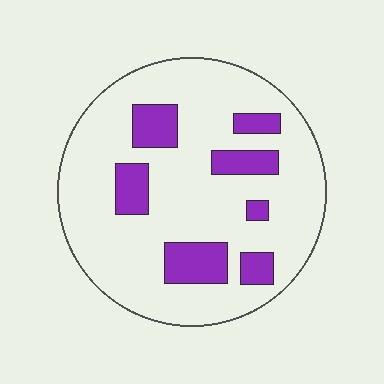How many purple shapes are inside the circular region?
7.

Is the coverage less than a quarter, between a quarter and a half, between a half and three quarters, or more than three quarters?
Less than a quarter.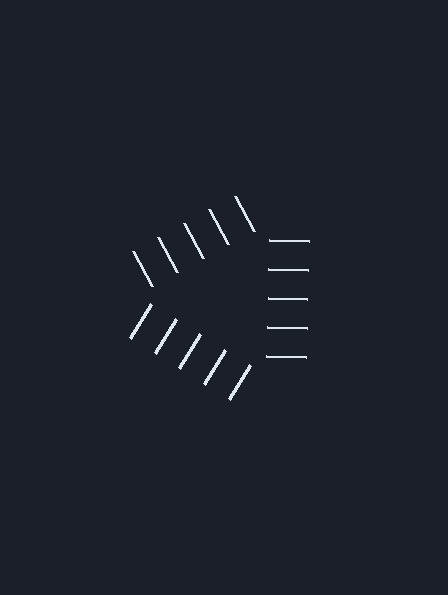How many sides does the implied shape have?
3 sides — the line-ends trace a triangle.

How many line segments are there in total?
15 — 5 along each of the 3 edges.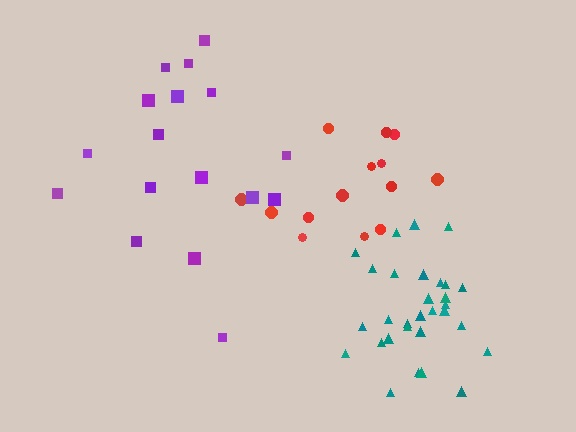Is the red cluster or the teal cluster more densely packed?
Teal.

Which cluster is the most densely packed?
Teal.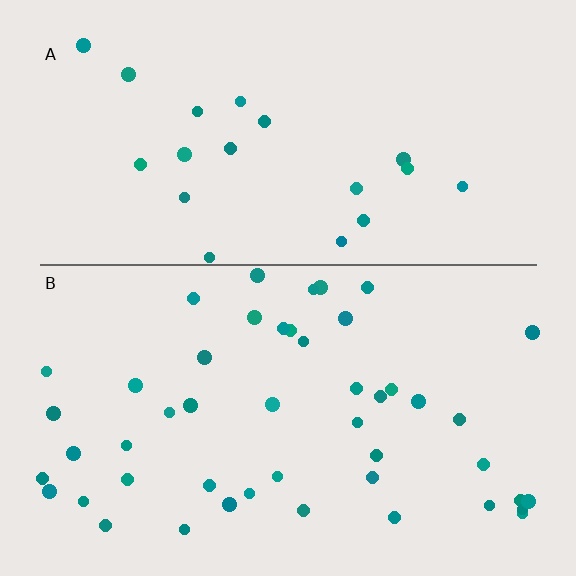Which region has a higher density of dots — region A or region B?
B (the bottom).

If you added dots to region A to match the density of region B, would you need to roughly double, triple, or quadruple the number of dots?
Approximately double.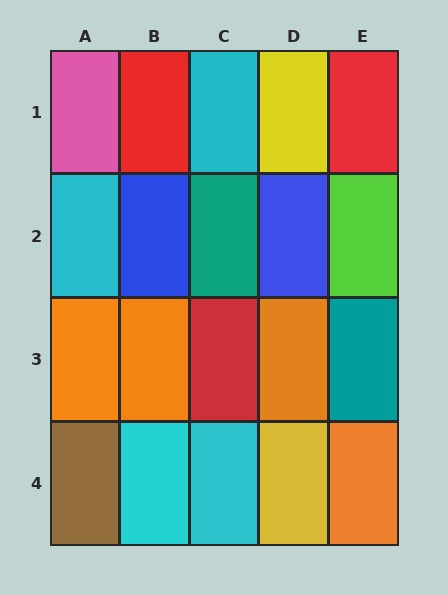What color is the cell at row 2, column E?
Lime.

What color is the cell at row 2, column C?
Teal.